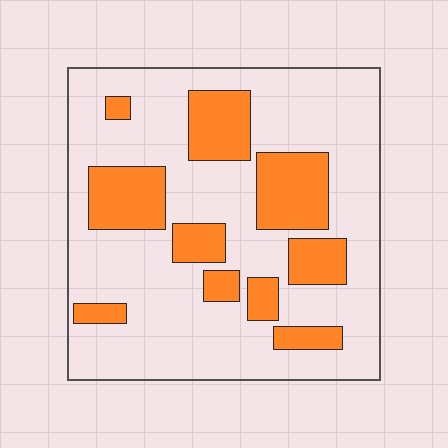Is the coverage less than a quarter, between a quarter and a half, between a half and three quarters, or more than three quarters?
Between a quarter and a half.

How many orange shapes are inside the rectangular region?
10.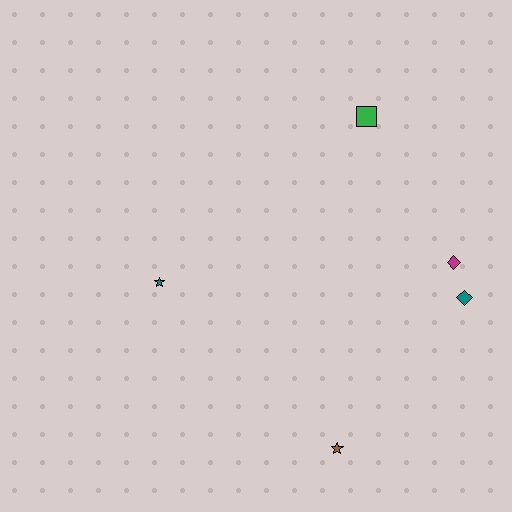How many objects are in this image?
There are 5 objects.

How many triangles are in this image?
There are no triangles.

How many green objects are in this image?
There is 1 green object.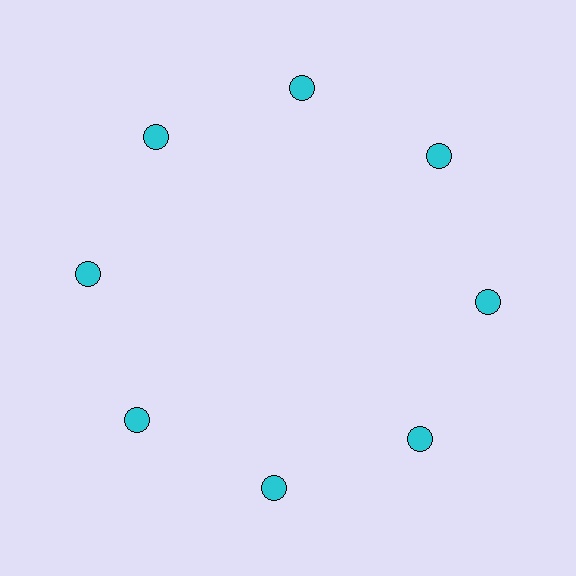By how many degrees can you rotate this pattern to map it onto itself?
The pattern maps onto itself every 45 degrees of rotation.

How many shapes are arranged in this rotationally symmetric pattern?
There are 8 shapes, arranged in 8 groups of 1.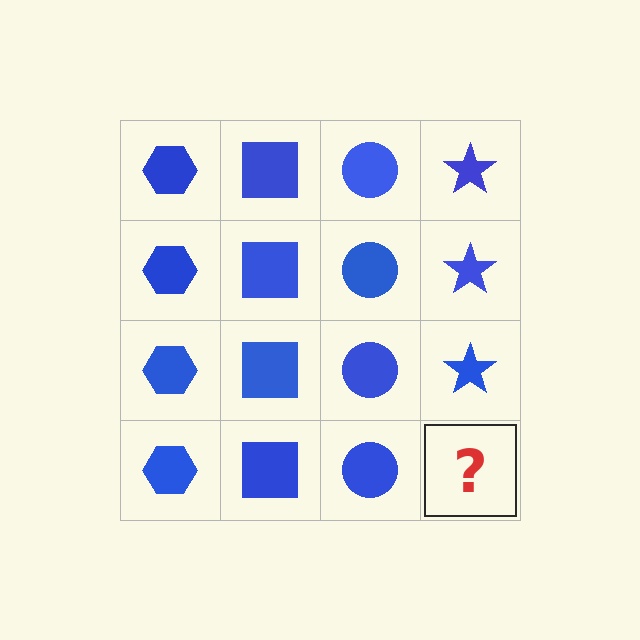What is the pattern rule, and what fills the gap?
The rule is that each column has a consistent shape. The gap should be filled with a blue star.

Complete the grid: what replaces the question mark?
The question mark should be replaced with a blue star.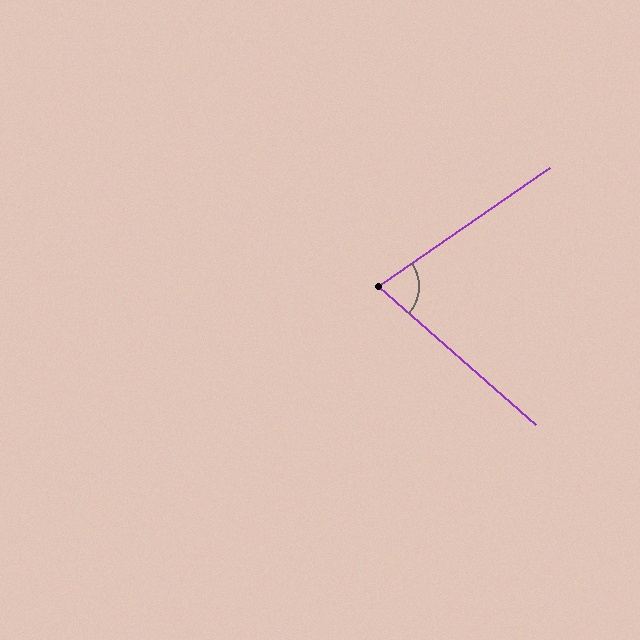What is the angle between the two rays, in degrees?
Approximately 76 degrees.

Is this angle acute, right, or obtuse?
It is acute.